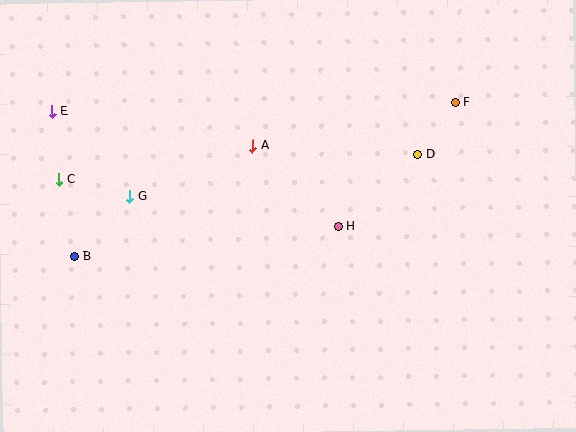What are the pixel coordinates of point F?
Point F is at (455, 102).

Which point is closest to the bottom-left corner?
Point B is closest to the bottom-left corner.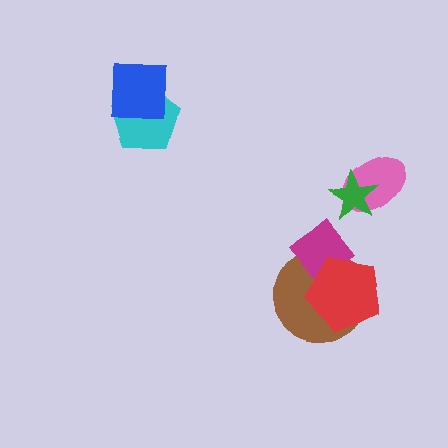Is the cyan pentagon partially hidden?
Yes, it is partially covered by another shape.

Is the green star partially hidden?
No, no other shape covers it.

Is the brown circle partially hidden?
Yes, it is partially covered by another shape.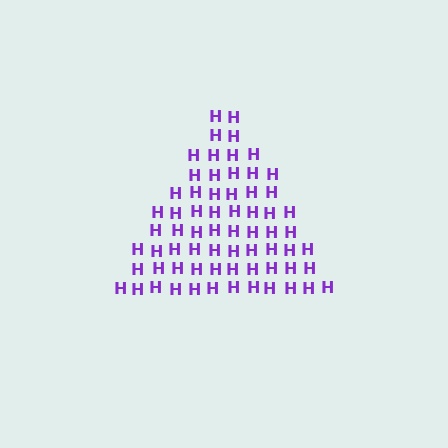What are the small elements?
The small elements are letter H's.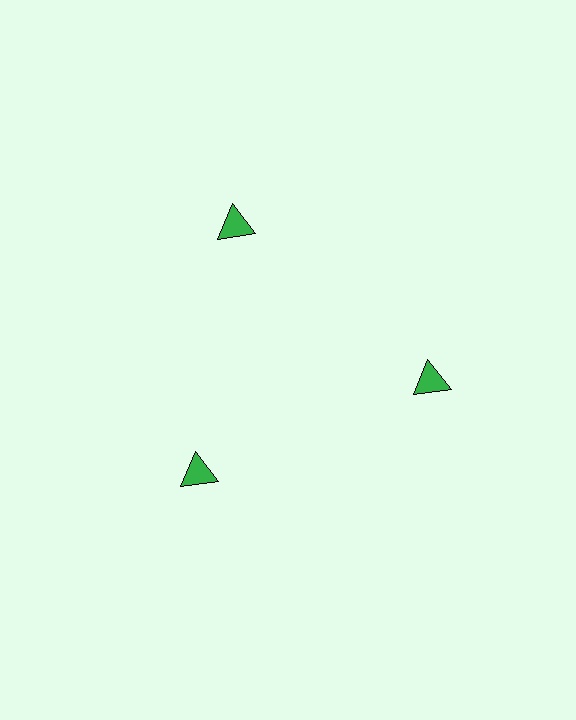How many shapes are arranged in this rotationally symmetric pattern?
There are 3 shapes, arranged in 3 groups of 1.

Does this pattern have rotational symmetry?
Yes, this pattern has 3-fold rotational symmetry. It looks the same after rotating 120 degrees around the center.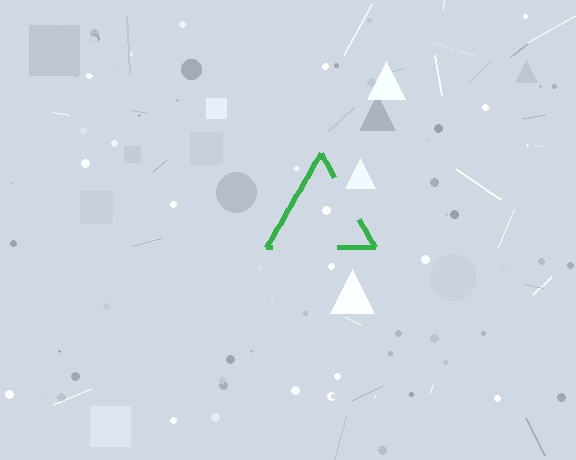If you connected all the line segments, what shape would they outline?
They would outline a triangle.